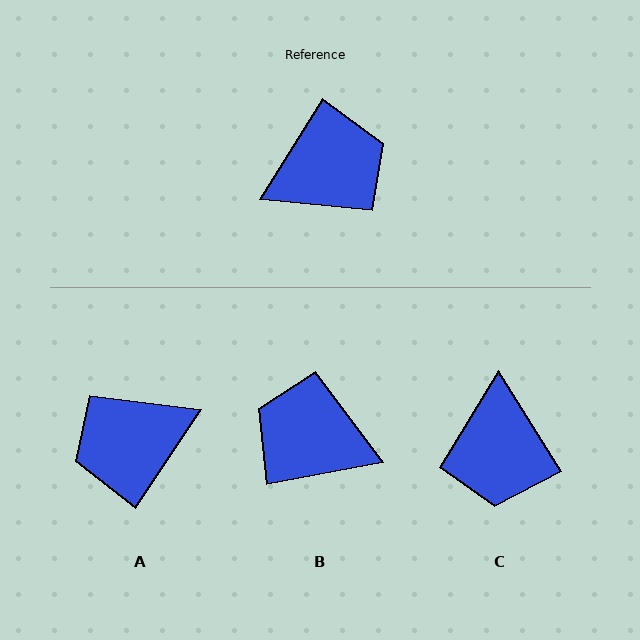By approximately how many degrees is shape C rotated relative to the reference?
Approximately 116 degrees clockwise.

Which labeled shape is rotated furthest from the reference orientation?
A, about 178 degrees away.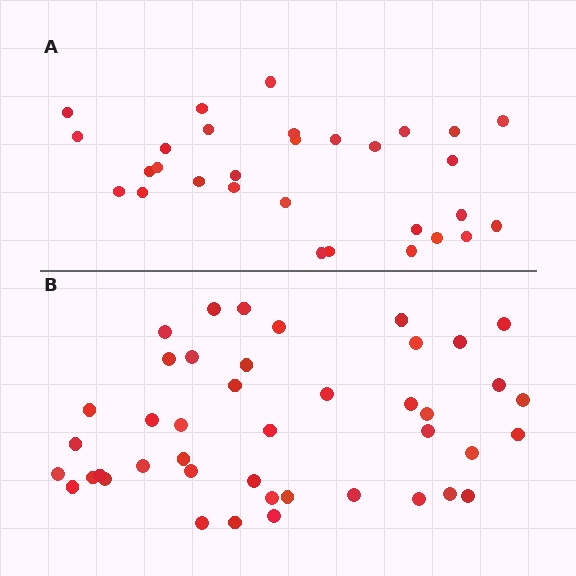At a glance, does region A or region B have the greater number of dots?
Region B (the bottom region) has more dots.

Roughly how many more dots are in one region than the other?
Region B has approximately 15 more dots than region A.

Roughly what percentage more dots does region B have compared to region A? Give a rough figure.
About 45% more.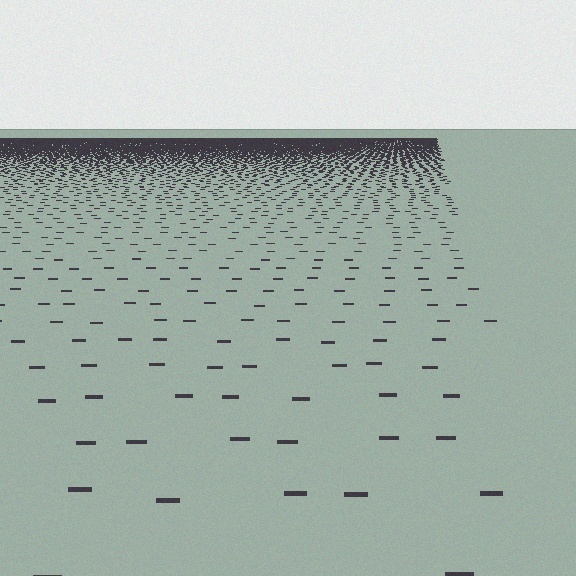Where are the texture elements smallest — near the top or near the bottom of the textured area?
Near the top.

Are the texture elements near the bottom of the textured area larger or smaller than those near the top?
Larger. Near the bottom, elements are closer to the viewer and appear at a bigger on-screen size.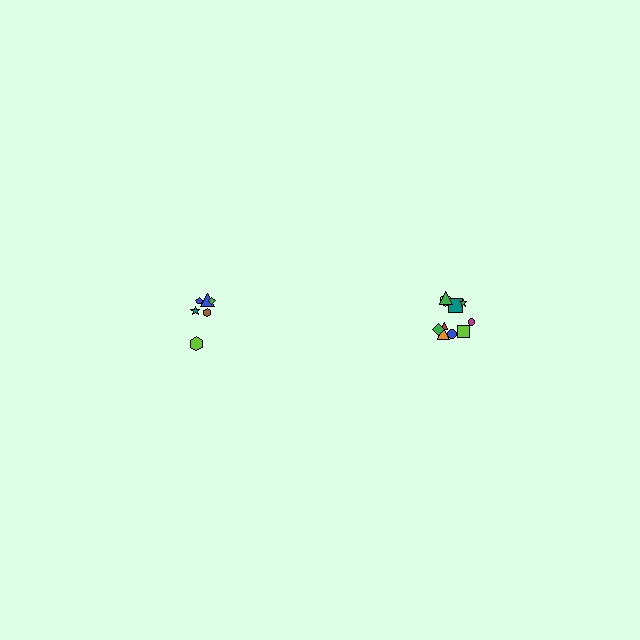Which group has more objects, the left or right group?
The right group.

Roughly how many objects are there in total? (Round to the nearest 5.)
Roughly 15 objects in total.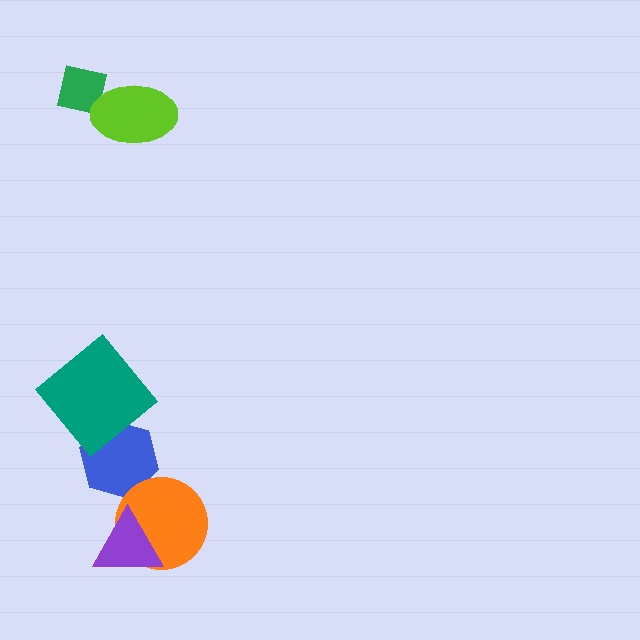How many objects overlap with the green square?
1 object overlaps with the green square.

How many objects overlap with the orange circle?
2 objects overlap with the orange circle.